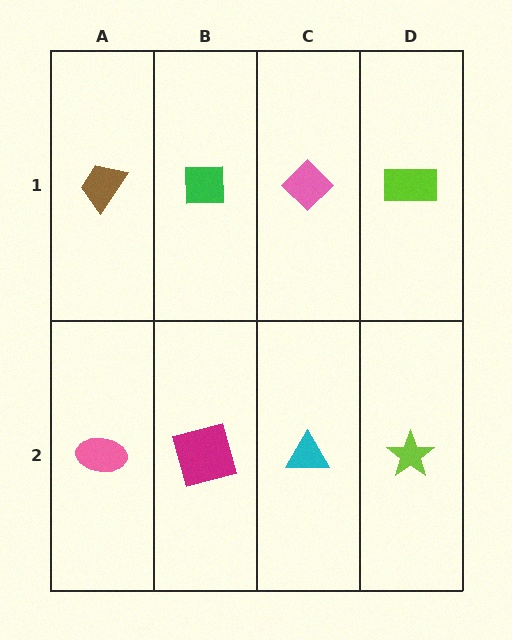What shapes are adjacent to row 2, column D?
A lime rectangle (row 1, column D), a cyan triangle (row 2, column C).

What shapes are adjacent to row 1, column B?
A magenta square (row 2, column B), a brown trapezoid (row 1, column A), a pink diamond (row 1, column C).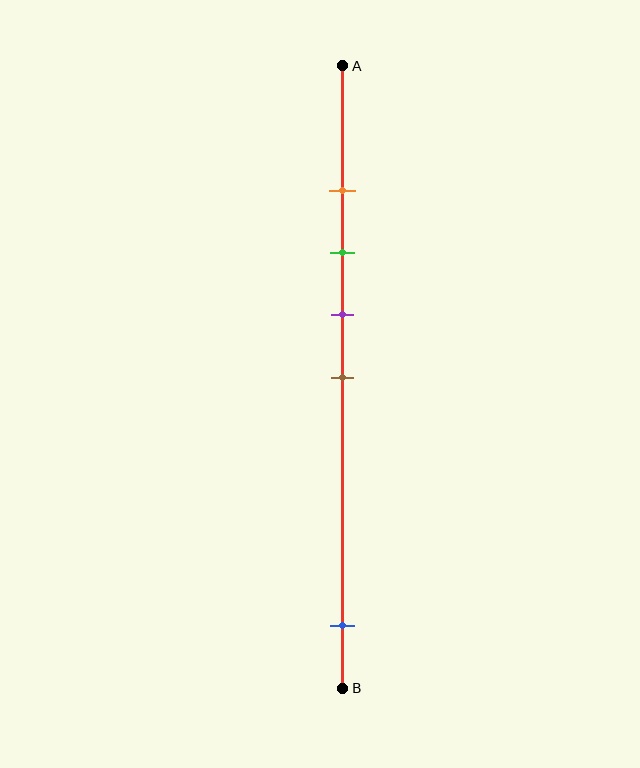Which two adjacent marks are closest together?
The orange and green marks are the closest adjacent pair.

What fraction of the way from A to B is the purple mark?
The purple mark is approximately 40% (0.4) of the way from A to B.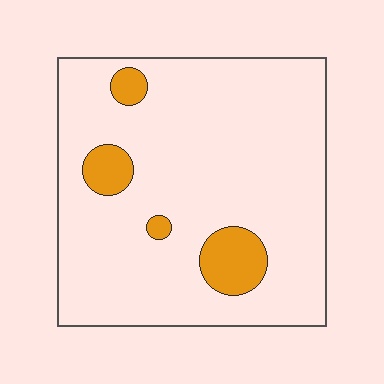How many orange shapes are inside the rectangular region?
4.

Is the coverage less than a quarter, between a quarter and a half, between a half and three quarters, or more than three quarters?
Less than a quarter.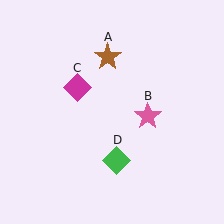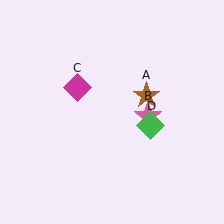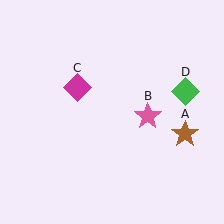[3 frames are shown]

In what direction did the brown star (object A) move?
The brown star (object A) moved down and to the right.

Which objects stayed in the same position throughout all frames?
Pink star (object B) and magenta diamond (object C) remained stationary.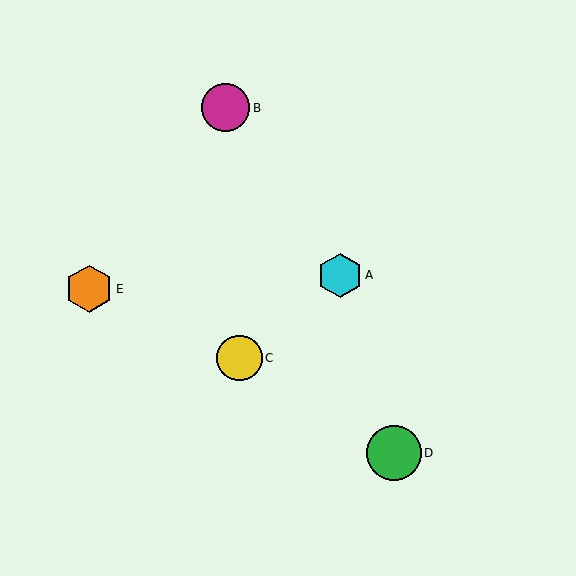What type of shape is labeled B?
Shape B is a magenta circle.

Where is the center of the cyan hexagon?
The center of the cyan hexagon is at (340, 275).